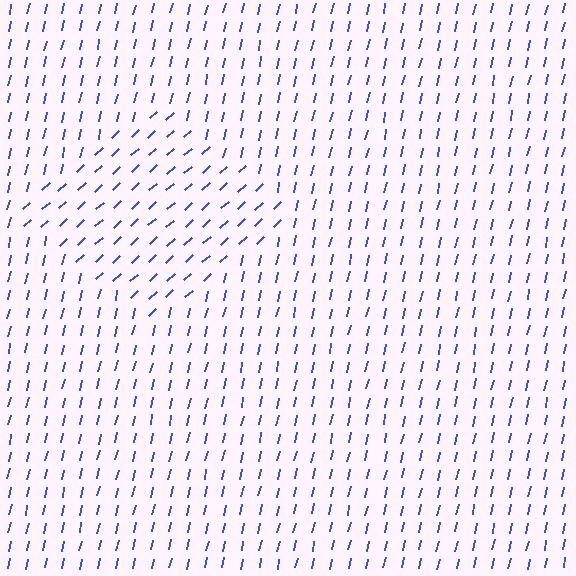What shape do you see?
I see a diamond.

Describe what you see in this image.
The image is filled with small blue line segments. A diamond region in the image has lines oriented differently from the surrounding lines, creating a visible texture boundary.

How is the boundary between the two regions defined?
The boundary is defined purely by a change in line orientation (approximately 35 degrees difference). All lines are the same color and thickness.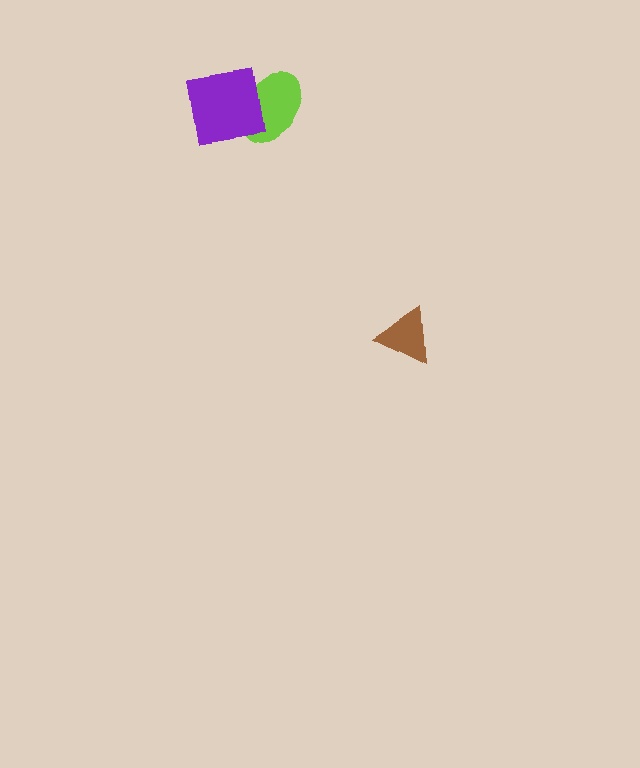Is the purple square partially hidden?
No, no other shape covers it.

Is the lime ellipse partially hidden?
Yes, it is partially covered by another shape.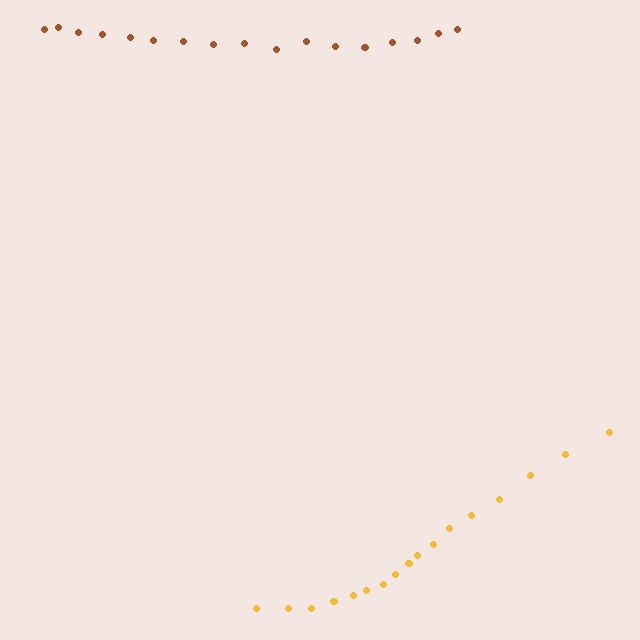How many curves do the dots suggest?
There are 2 distinct paths.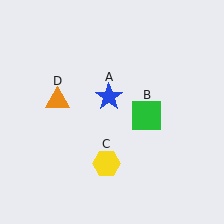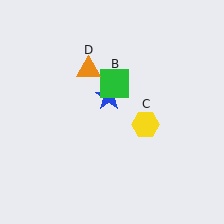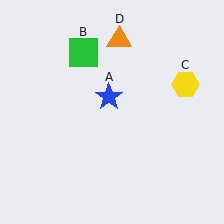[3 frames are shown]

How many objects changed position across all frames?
3 objects changed position: green square (object B), yellow hexagon (object C), orange triangle (object D).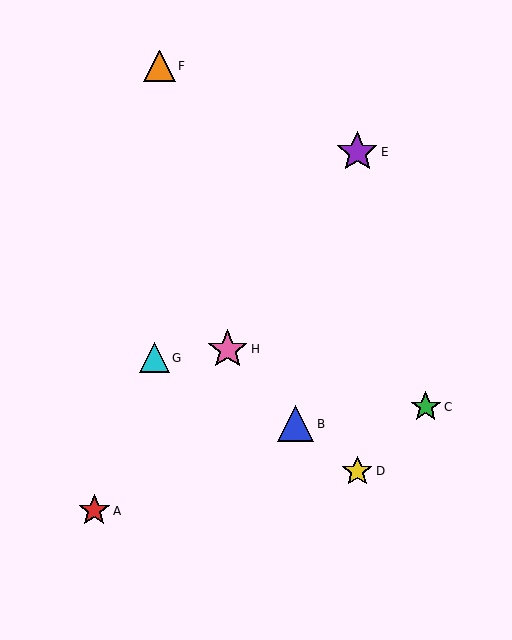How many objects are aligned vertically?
2 objects (D, E) are aligned vertically.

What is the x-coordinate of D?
Object D is at x≈357.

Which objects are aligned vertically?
Objects D, E are aligned vertically.